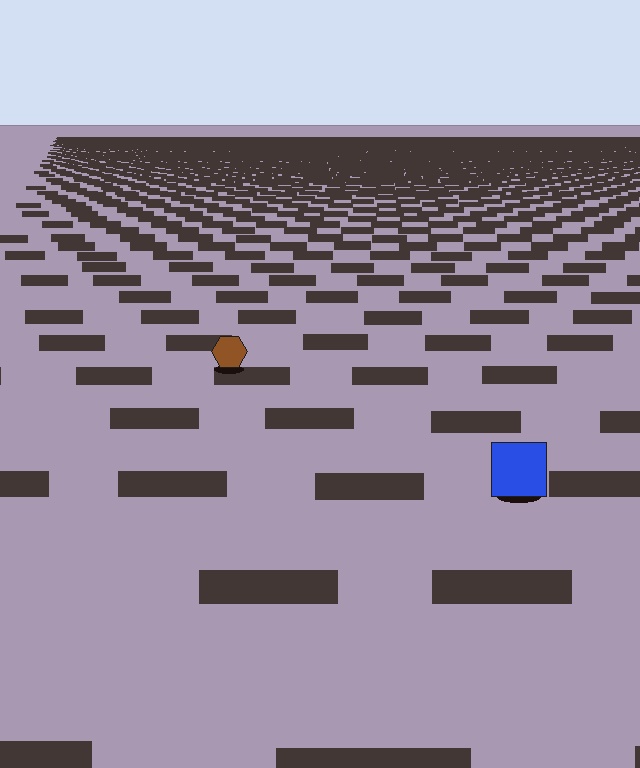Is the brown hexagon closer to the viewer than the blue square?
No. The blue square is closer — you can tell from the texture gradient: the ground texture is coarser near it.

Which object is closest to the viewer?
The blue square is closest. The texture marks near it are larger and more spread out.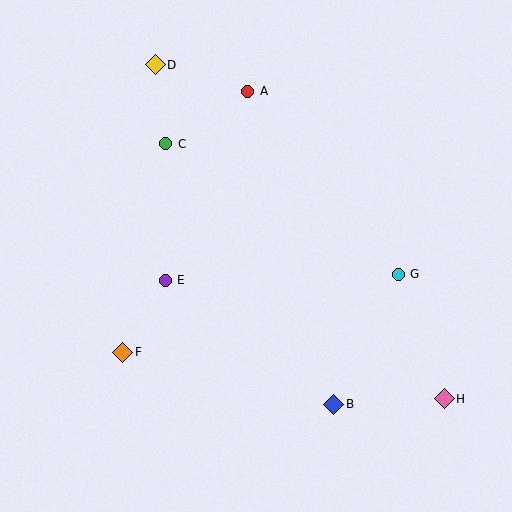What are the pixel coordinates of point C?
Point C is at (166, 144).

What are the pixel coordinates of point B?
Point B is at (334, 404).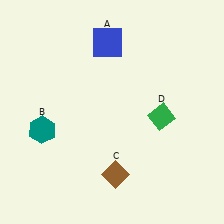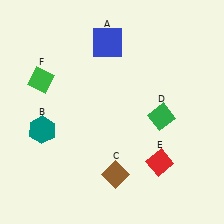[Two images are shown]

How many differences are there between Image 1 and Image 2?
There are 2 differences between the two images.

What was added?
A red diamond (E), a green diamond (F) were added in Image 2.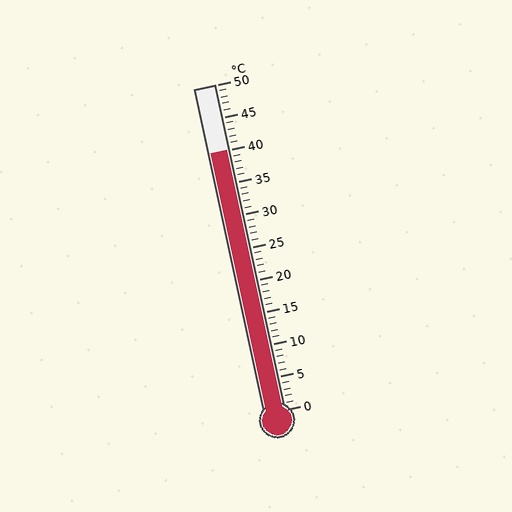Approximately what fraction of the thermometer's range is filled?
The thermometer is filled to approximately 80% of its range.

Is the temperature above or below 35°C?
The temperature is above 35°C.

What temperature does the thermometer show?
The thermometer shows approximately 40°C.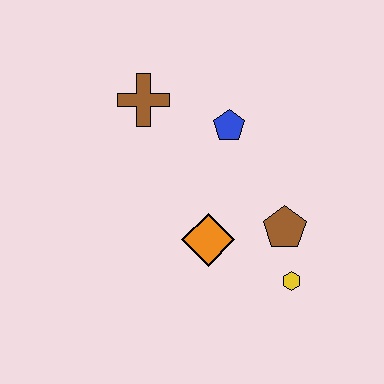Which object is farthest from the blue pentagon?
The yellow hexagon is farthest from the blue pentagon.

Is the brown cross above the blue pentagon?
Yes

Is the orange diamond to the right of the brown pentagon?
No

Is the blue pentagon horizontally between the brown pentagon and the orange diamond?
Yes